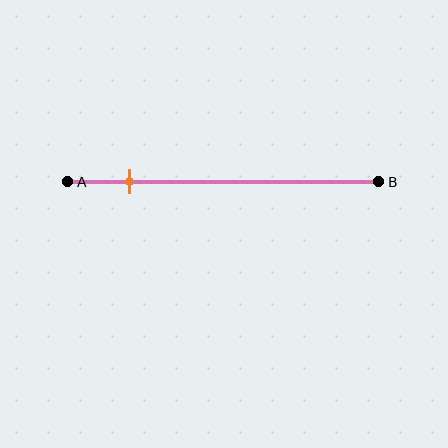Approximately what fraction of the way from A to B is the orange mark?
The orange mark is approximately 20% of the way from A to B.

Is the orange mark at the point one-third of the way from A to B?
No, the mark is at about 20% from A, not at the 33% one-third point.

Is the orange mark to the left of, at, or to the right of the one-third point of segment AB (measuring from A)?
The orange mark is to the left of the one-third point of segment AB.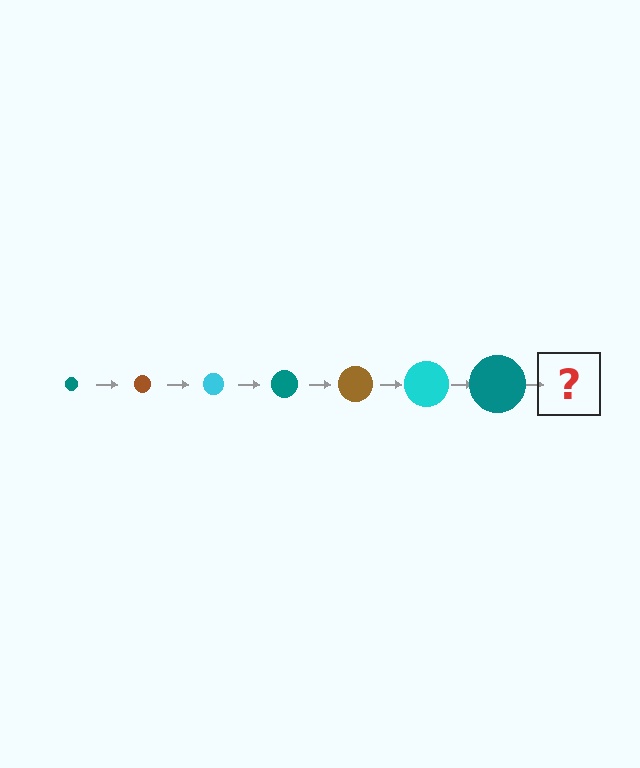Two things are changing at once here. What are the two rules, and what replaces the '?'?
The two rules are that the circle grows larger each step and the color cycles through teal, brown, and cyan. The '?' should be a brown circle, larger than the previous one.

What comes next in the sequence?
The next element should be a brown circle, larger than the previous one.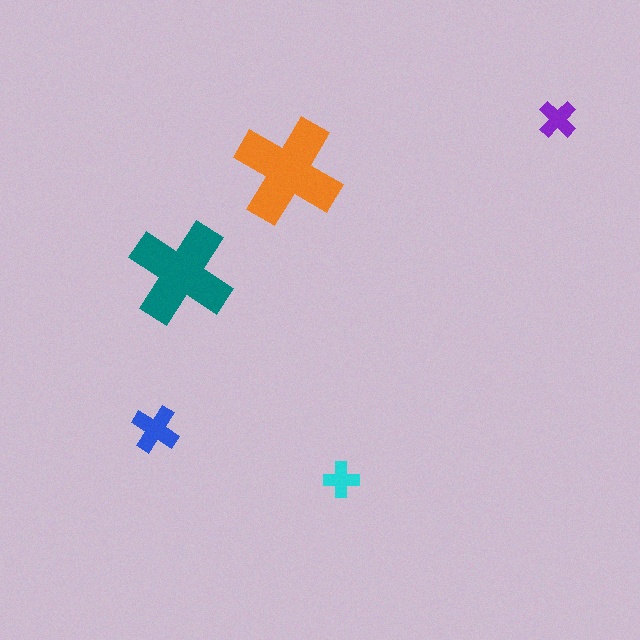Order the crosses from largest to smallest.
the orange one, the teal one, the blue one, the purple one, the cyan one.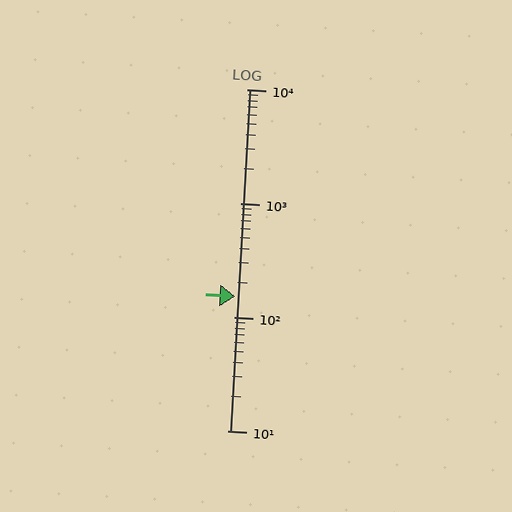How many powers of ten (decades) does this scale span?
The scale spans 3 decades, from 10 to 10000.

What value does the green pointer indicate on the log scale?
The pointer indicates approximately 150.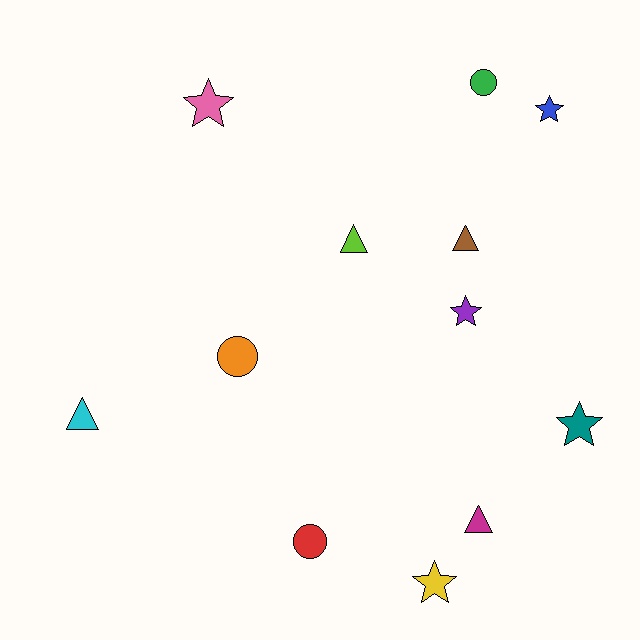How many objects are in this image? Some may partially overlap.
There are 12 objects.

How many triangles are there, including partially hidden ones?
There are 4 triangles.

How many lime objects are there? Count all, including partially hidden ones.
There is 1 lime object.